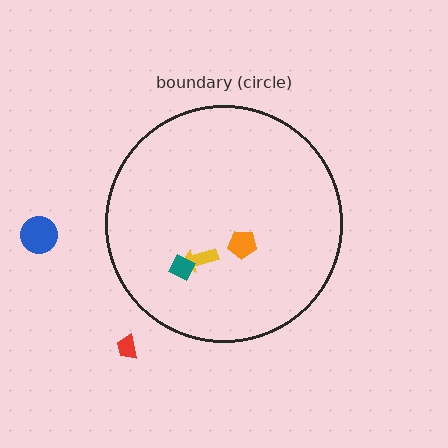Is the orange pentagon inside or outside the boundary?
Inside.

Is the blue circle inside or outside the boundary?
Outside.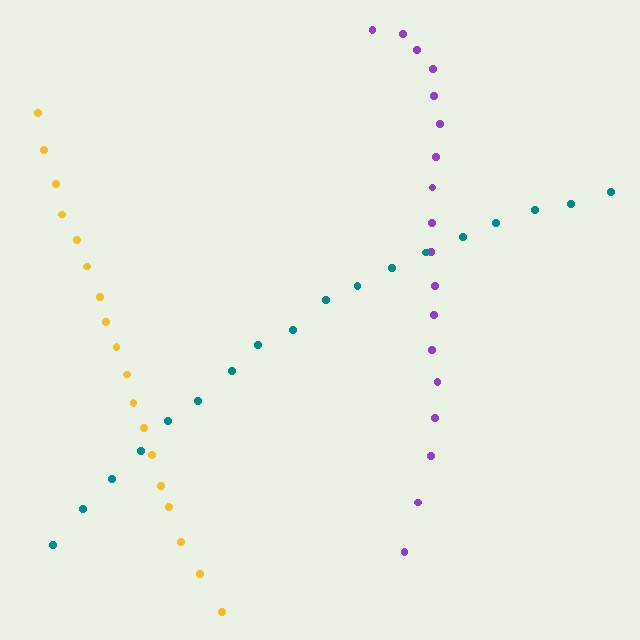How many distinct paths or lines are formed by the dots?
There are 3 distinct paths.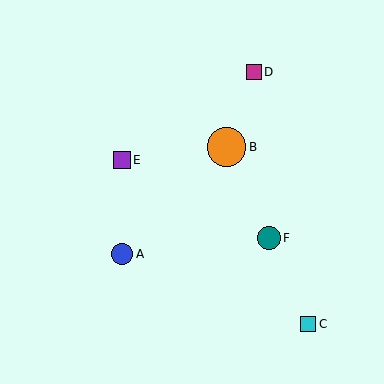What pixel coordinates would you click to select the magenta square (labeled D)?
Click at (254, 72) to select the magenta square D.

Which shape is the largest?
The orange circle (labeled B) is the largest.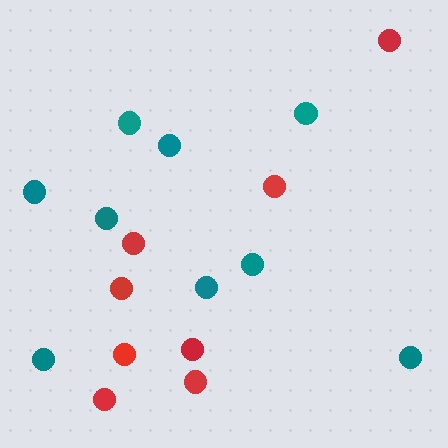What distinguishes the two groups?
There are 2 groups: one group of teal circles (9) and one group of red circles (8).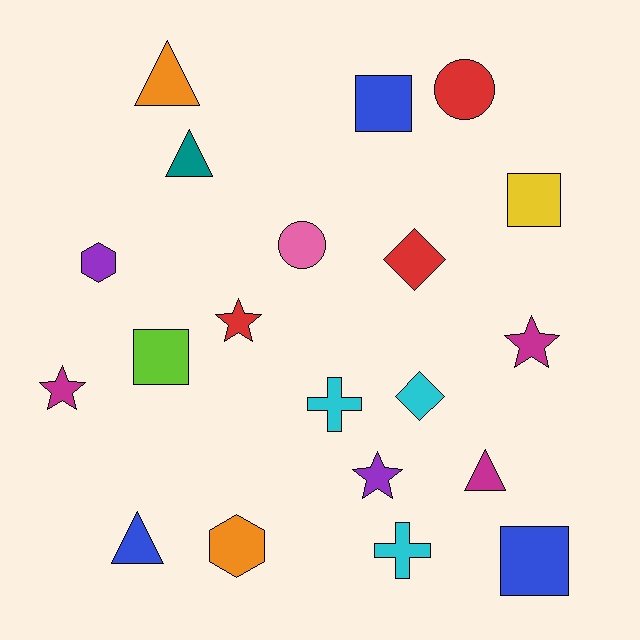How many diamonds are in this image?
There are 2 diamonds.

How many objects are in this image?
There are 20 objects.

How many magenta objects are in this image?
There are 3 magenta objects.